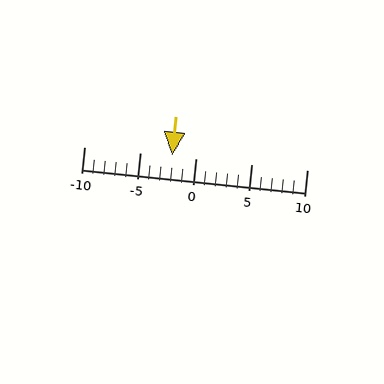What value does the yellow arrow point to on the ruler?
The yellow arrow points to approximately -2.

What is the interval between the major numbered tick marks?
The major tick marks are spaced 5 units apart.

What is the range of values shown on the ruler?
The ruler shows values from -10 to 10.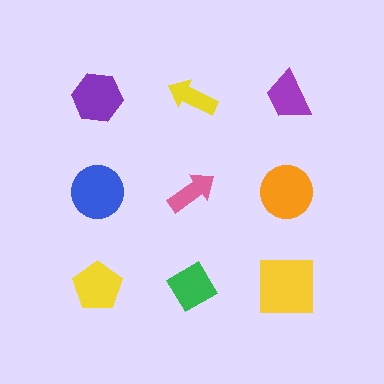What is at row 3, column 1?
A yellow pentagon.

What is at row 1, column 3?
A purple trapezoid.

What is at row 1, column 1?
A purple hexagon.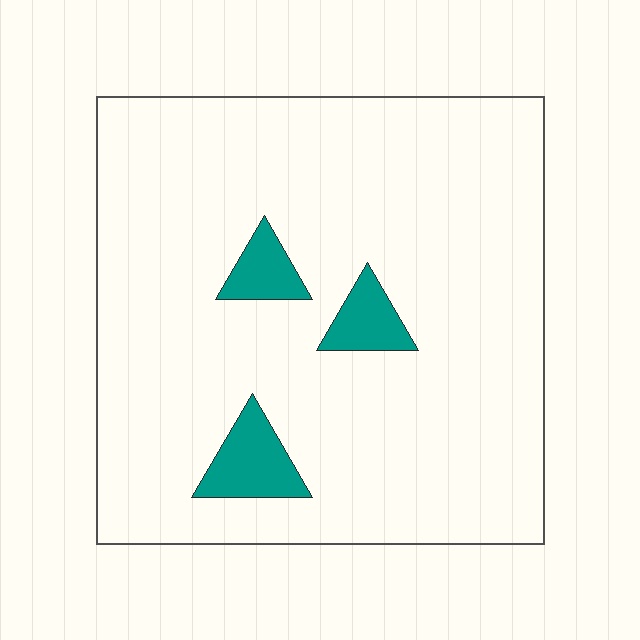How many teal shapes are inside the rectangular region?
3.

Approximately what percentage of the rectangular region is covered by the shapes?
Approximately 10%.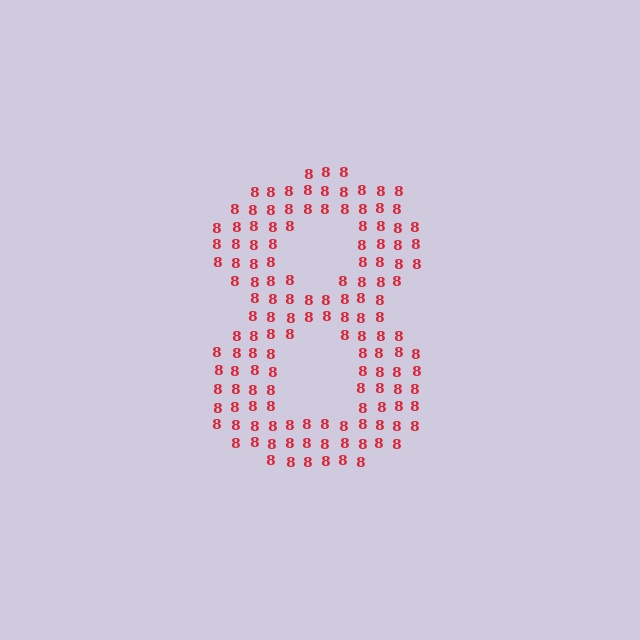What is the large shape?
The large shape is the digit 8.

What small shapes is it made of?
It is made of small digit 8's.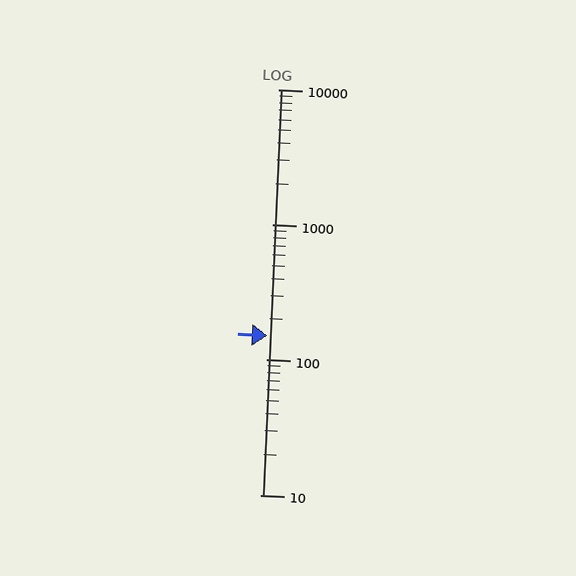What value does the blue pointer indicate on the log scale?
The pointer indicates approximately 150.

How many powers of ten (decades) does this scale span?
The scale spans 3 decades, from 10 to 10000.